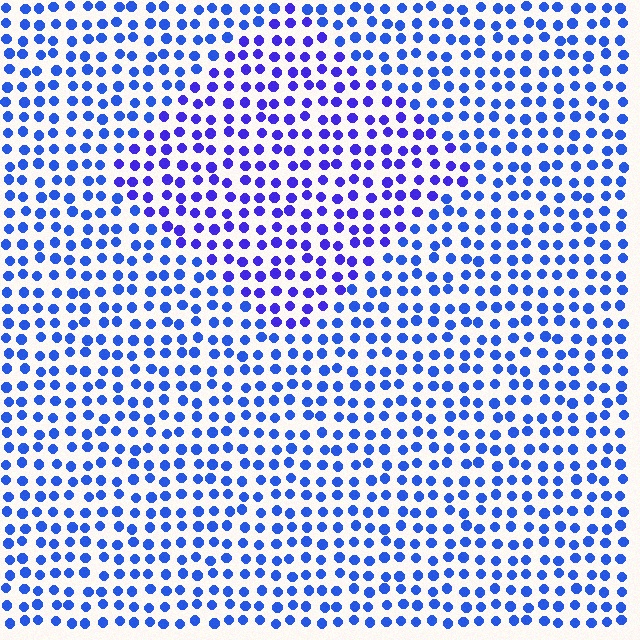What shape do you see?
I see a diamond.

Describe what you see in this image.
The image is filled with small blue elements in a uniform arrangement. A diamond-shaped region is visible where the elements are tinted to a slightly different hue, forming a subtle color boundary.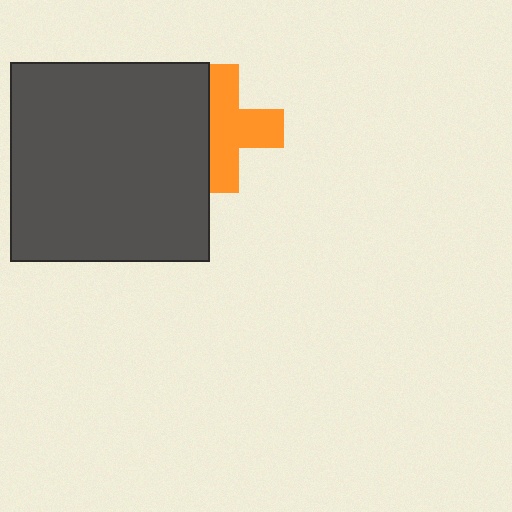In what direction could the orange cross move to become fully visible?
The orange cross could move right. That would shift it out from behind the dark gray square entirely.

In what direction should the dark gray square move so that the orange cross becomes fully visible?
The dark gray square should move left. That is the shortest direction to clear the overlap and leave the orange cross fully visible.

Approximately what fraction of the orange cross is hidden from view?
Roughly 35% of the orange cross is hidden behind the dark gray square.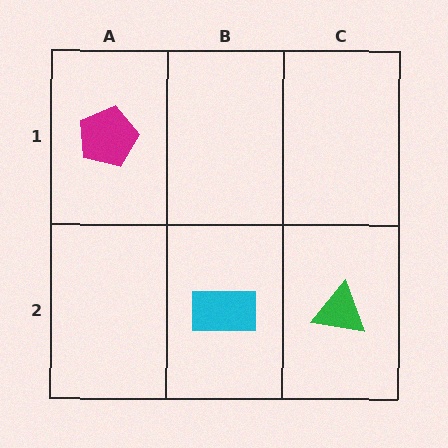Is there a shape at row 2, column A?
No, that cell is empty.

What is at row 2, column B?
A cyan rectangle.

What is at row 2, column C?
A green triangle.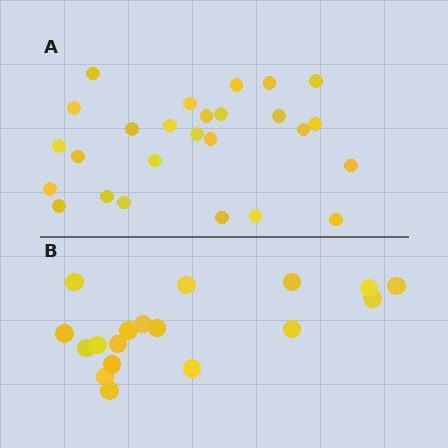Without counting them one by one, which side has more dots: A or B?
Region A (the top region) has more dots.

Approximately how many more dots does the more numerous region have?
Region A has roughly 8 or so more dots than region B.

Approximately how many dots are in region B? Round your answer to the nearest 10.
About 20 dots. (The exact count is 18, which rounds to 20.)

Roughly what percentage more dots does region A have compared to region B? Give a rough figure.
About 45% more.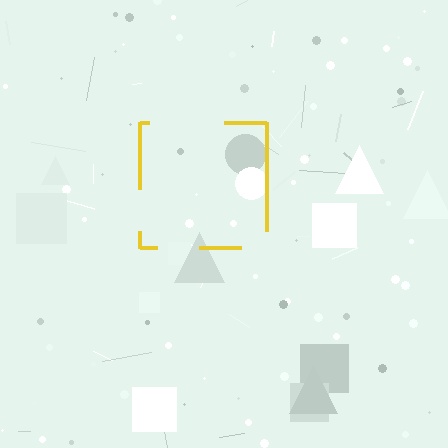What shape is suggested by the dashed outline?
The dashed outline suggests a square.